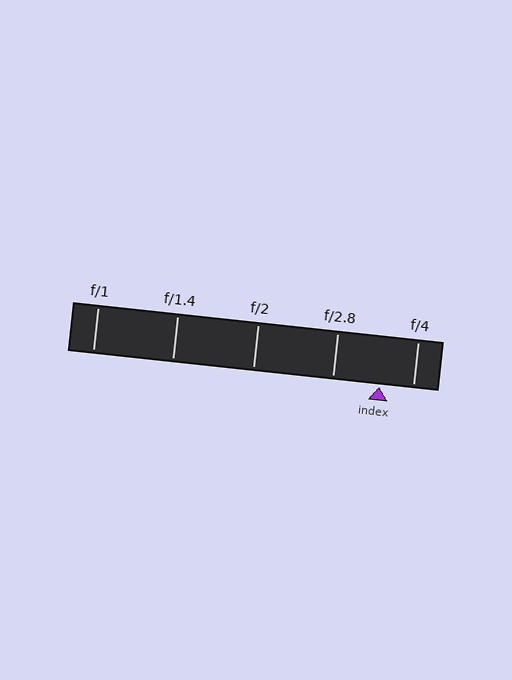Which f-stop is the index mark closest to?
The index mark is closest to f/4.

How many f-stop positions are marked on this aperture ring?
There are 5 f-stop positions marked.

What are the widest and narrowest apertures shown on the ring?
The widest aperture shown is f/1 and the narrowest is f/4.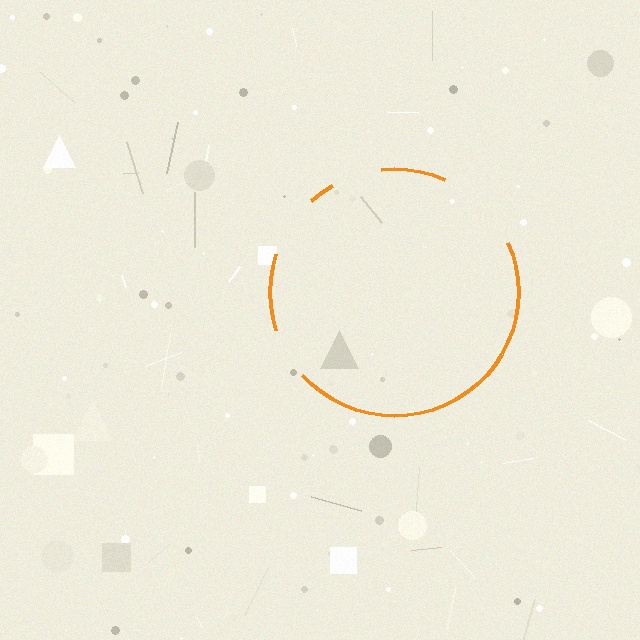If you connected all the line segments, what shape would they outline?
They would outline a circle.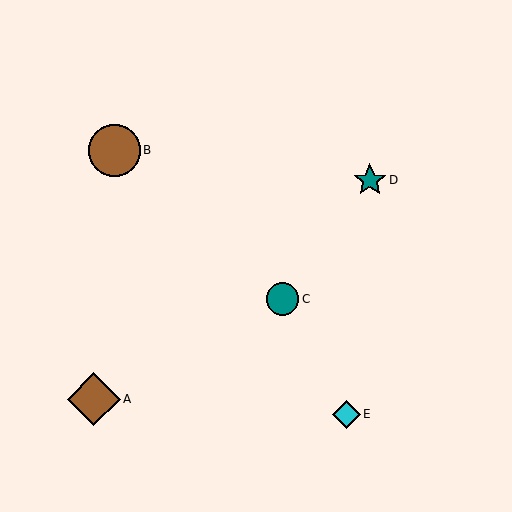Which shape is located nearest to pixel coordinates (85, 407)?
The brown diamond (labeled A) at (94, 399) is nearest to that location.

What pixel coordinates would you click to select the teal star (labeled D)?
Click at (370, 180) to select the teal star D.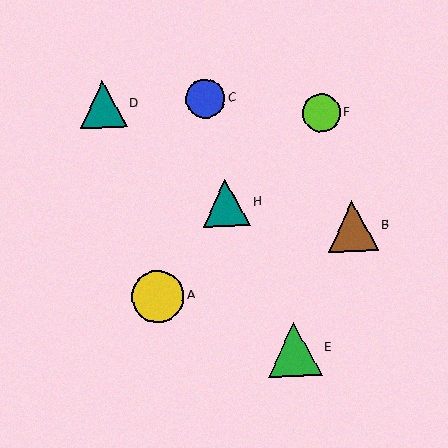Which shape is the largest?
The green triangle (labeled E) is the largest.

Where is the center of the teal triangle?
The center of the teal triangle is at (226, 203).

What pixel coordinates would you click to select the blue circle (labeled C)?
Click at (205, 99) to select the blue circle C.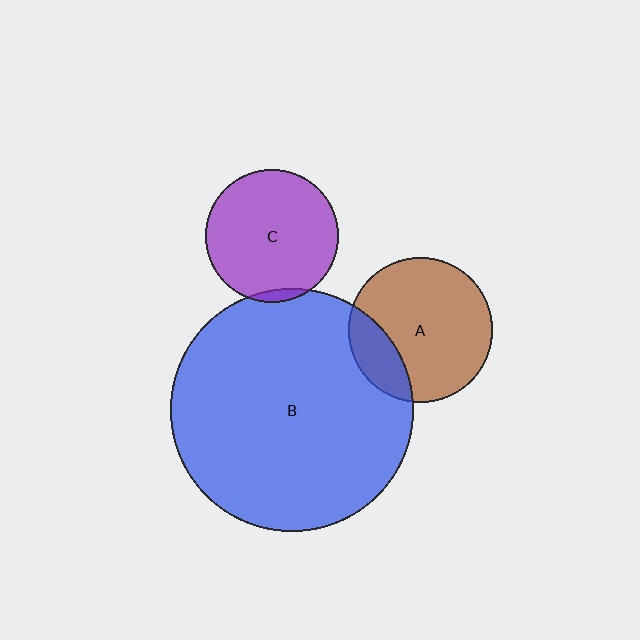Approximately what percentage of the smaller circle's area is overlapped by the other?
Approximately 20%.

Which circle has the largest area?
Circle B (blue).